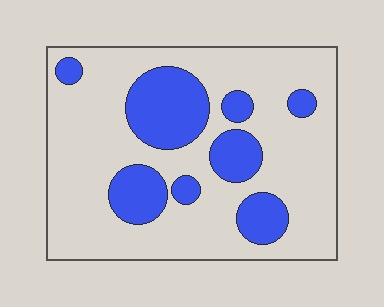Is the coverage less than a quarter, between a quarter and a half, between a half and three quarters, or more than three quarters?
Between a quarter and a half.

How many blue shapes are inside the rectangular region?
8.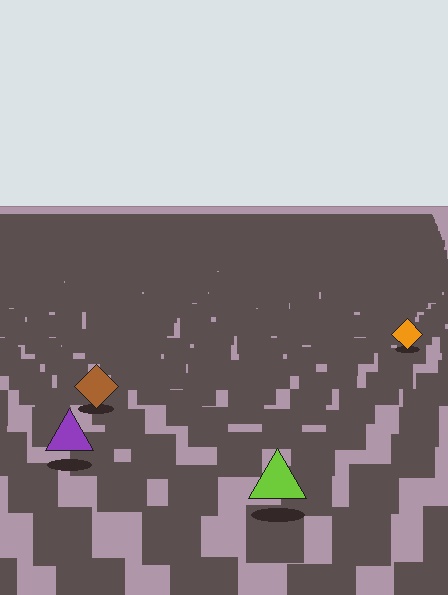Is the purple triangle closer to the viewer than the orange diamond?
Yes. The purple triangle is closer — you can tell from the texture gradient: the ground texture is coarser near it.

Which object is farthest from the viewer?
The orange diamond is farthest from the viewer. It appears smaller and the ground texture around it is denser.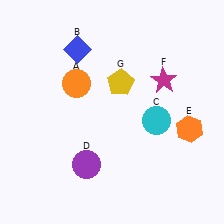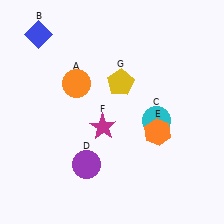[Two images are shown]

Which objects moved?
The objects that moved are: the blue diamond (B), the orange hexagon (E), the magenta star (F).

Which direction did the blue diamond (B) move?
The blue diamond (B) moved left.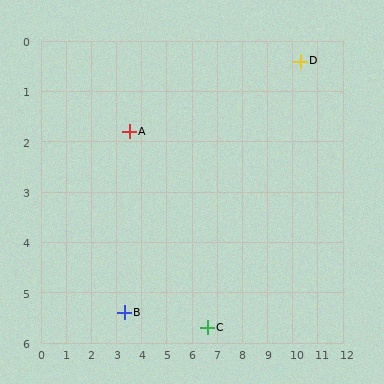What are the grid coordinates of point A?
Point A is at approximately (3.5, 1.8).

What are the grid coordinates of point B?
Point B is at approximately (3.3, 5.4).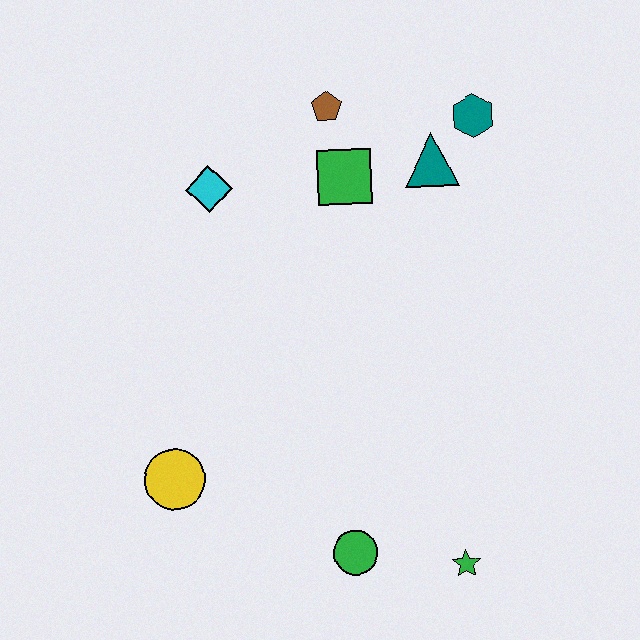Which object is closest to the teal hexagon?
The teal triangle is closest to the teal hexagon.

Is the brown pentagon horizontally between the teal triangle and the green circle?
No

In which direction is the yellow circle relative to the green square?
The yellow circle is below the green square.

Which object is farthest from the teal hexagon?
The yellow circle is farthest from the teal hexagon.